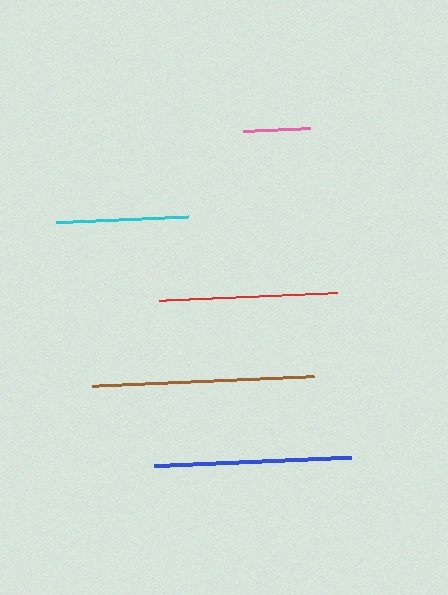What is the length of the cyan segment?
The cyan segment is approximately 133 pixels long.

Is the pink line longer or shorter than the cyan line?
The cyan line is longer than the pink line.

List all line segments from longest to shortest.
From longest to shortest: brown, blue, red, cyan, pink.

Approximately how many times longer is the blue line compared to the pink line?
The blue line is approximately 3.0 times the length of the pink line.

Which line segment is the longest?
The brown line is the longest at approximately 222 pixels.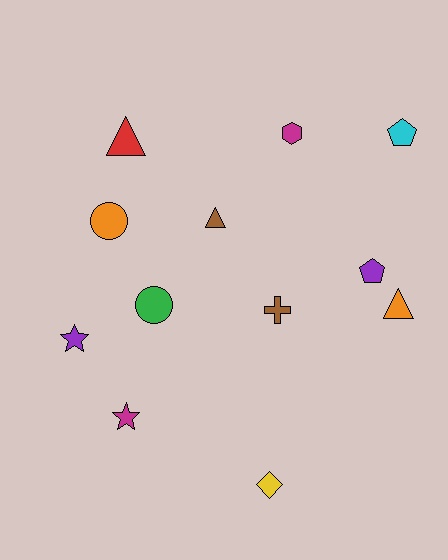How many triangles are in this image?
There are 3 triangles.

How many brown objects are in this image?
There are 2 brown objects.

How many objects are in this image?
There are 12 objects.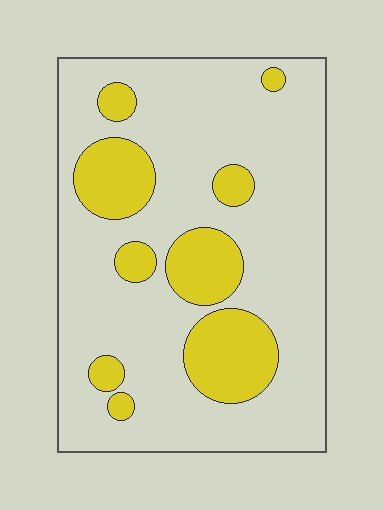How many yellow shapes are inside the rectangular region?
9.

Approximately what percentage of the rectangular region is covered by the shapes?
Approximately 20%.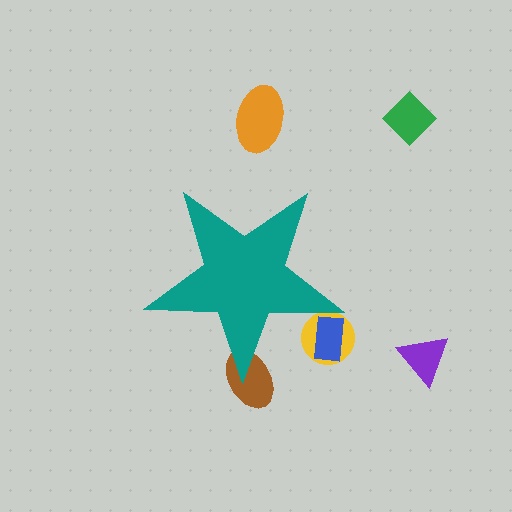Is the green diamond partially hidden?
No, the green diamond is fully visible.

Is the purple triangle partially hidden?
No, the purple triangle is fully visible.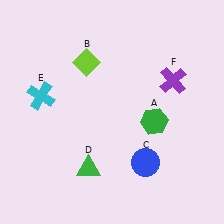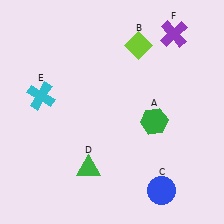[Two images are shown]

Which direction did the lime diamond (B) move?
The lime diamond (B) moved right.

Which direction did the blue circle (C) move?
The blue circle (C) moved down.